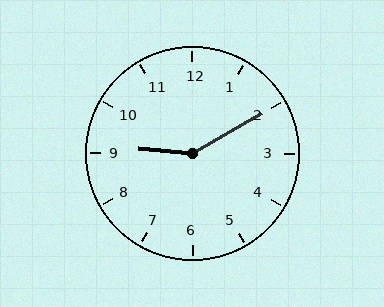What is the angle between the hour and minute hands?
Approximately 145 degrees.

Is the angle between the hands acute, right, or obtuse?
It is obtuse.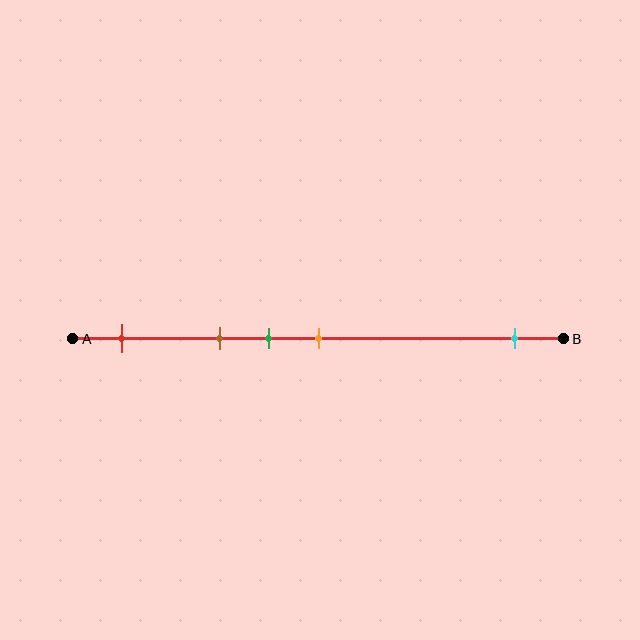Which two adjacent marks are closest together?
The green and orange marks are the closest adjacent pair.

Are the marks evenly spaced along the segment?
No, the marks are not evenly spaced.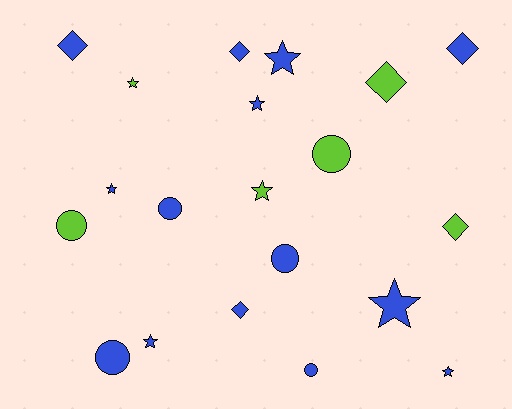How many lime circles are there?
There are 2 lime circles.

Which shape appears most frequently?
Star, with 8 objects.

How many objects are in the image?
There are 20 objects.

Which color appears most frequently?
Blue, with 14 objects.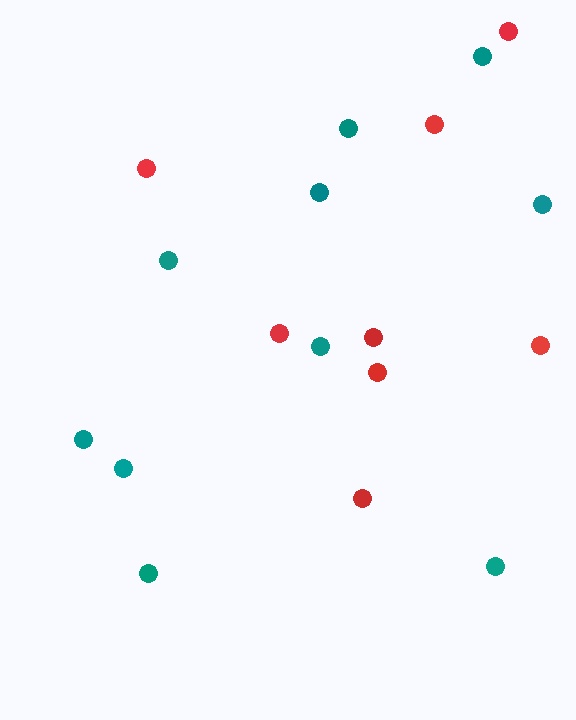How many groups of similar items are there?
There are 2 groups: one group of red circles (8) and one group of teal circles (10).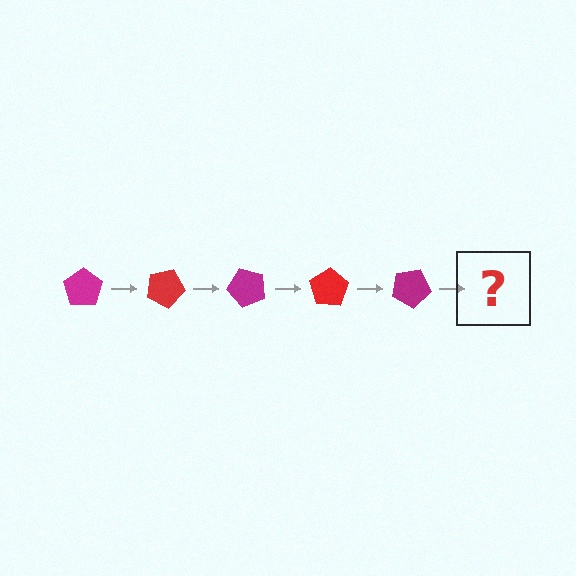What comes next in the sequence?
The next element should be a red pentagon, rotated 125 degrees from the start.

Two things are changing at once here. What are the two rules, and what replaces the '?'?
The two rules are that it rotates 25 degrees each step and the color cycles through magenta and red. The '?' should be a red pentagon, rotated 125 degrees from the start.